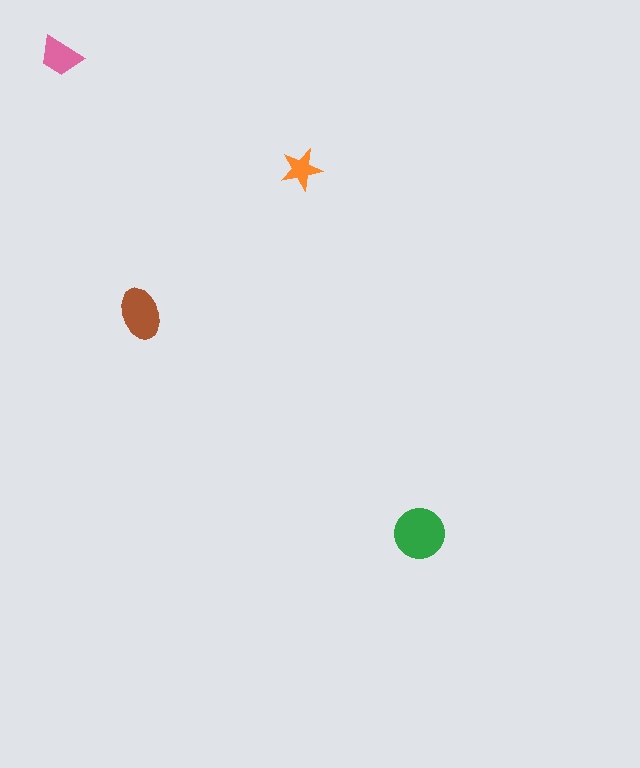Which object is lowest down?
The green circle is bottommost.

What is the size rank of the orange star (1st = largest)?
4th.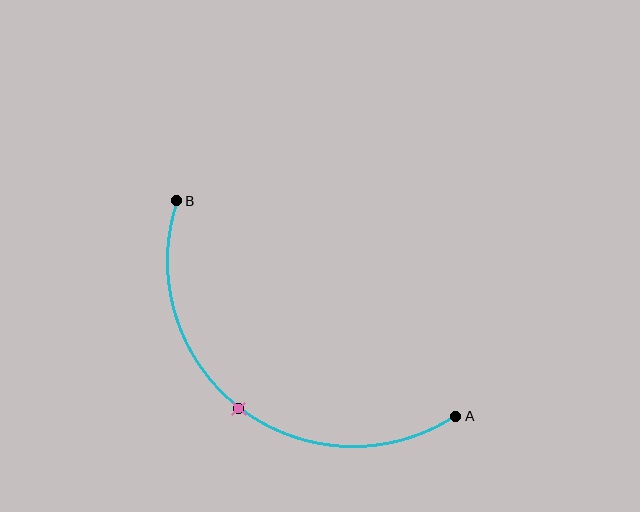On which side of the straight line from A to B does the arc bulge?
The arc bulges below and to the left of the straight line connecting A and B.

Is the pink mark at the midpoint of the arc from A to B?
Yes. The pink mark lies on the arc at equal arc-length from both A and B — it is the arc midpoint.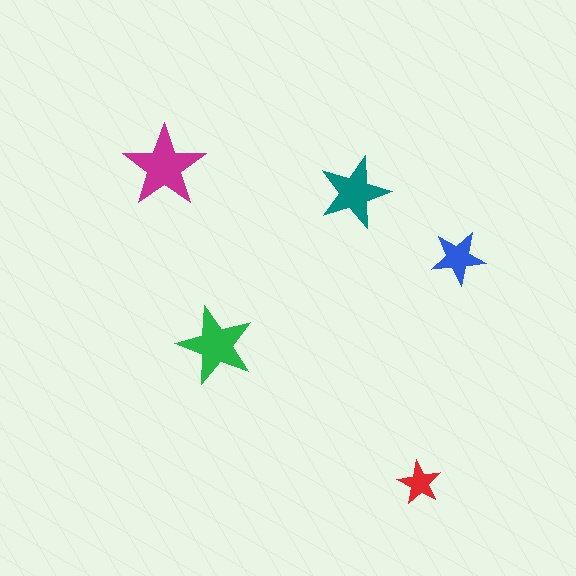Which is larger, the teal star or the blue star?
The teal one.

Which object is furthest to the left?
The magenta star is leftmost.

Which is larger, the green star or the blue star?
The green one.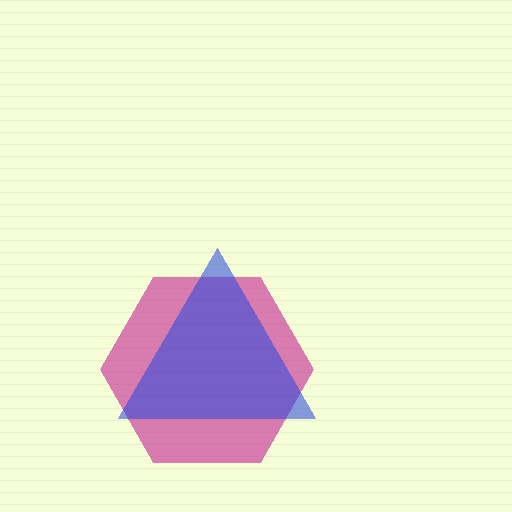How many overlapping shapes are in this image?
There are 2 overlapping shapes in the image.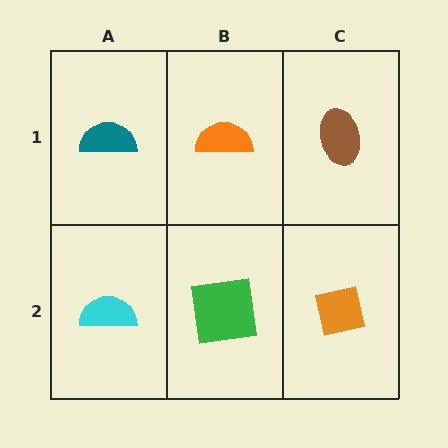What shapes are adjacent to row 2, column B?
An orange semicircle (row 1, column B), a cyan semicircle (row 2, column A), an orange square (row 2, column C).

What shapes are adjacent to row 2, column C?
A brown ellipse (row 1, column C), a green square (row 2, column B).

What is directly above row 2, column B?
An orange semicircle.